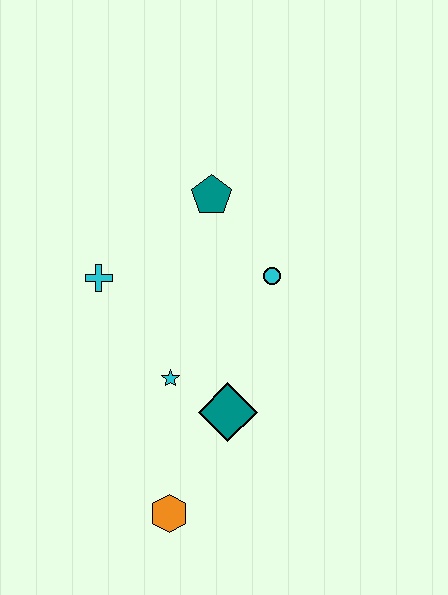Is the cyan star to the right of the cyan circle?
No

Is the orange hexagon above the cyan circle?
No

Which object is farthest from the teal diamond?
The teal pentagon is farthest from the teal diamond.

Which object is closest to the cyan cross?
The cyan star is closest to the cyan cross.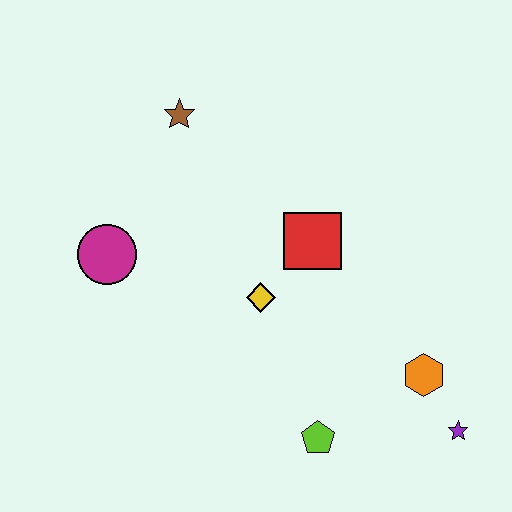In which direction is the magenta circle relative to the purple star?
The magenta circle is to the left of the purple star.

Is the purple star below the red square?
Yes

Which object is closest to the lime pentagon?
The orange hexagon is closest to the lime pentagon.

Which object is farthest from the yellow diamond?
The purple star is farthest from the yellow diamond.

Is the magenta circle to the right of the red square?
No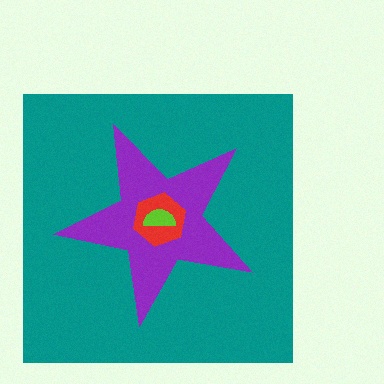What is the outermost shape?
The teal square.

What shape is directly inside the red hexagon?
The lime semicircle.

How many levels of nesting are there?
4.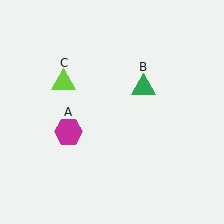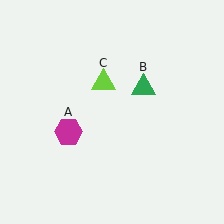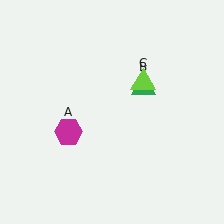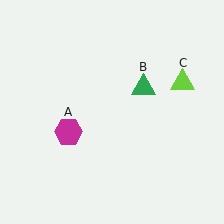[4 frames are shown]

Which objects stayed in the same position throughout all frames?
Magenta hexagon (object A) and green triangle (object B) remained stationary.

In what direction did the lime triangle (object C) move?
The lime triangle (object C) moved right.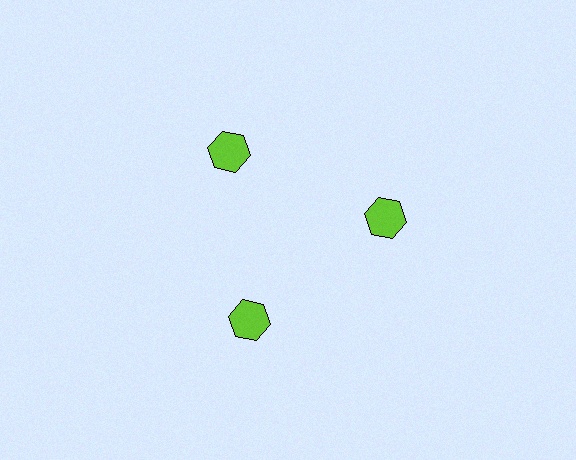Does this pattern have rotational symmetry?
Yes, this pattern has 3-fold rotational symmetry. It looks the same after rotating 120 degrees around the center.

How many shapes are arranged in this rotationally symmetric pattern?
There are 3 shapes, arranged in 3 groups of 1.